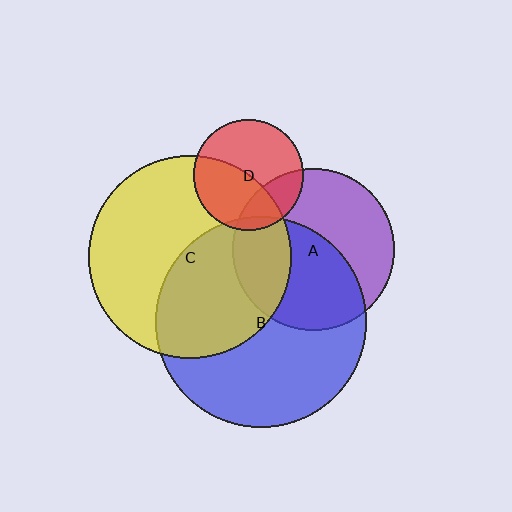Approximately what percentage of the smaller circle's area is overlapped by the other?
Approximately 5%.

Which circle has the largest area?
Circle B (blue).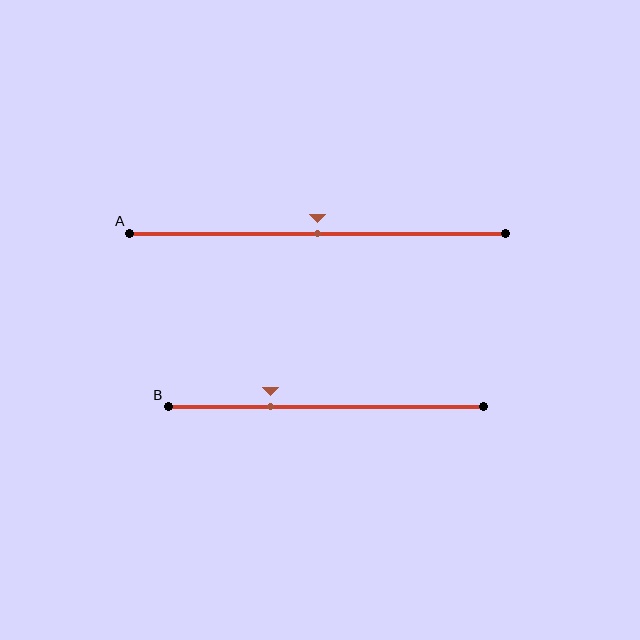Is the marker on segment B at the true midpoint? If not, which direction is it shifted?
No, the marker on segment B is shifted to the left by about 18% of the segment length.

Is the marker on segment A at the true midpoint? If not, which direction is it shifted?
Yes, the marker on segment A is at the true midpoint.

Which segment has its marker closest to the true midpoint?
Segment A has its marker closest to the true midpoint.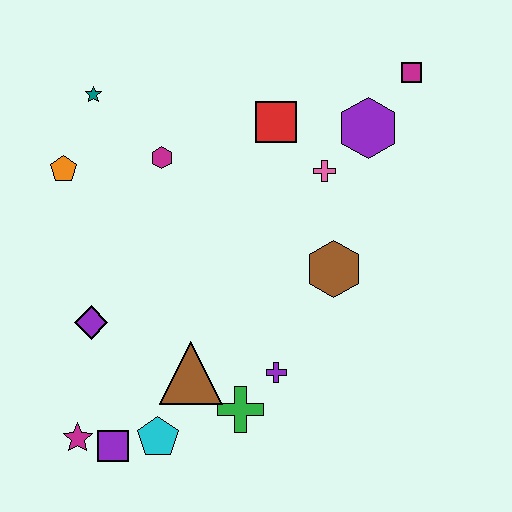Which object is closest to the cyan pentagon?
The purple square is closest to the cyan pentagon.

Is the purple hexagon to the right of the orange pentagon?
Yes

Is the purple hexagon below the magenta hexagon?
No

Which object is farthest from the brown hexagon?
The magenta star is farthest from the brown hexagon.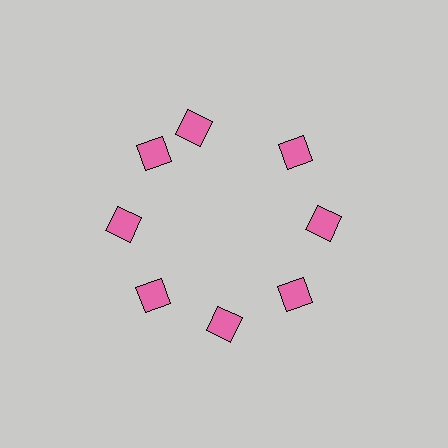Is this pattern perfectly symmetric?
No. The 8 pink diamonds are arranged in a ring, but one element near the 12 o'clock position is rotated out of alignment along the ring, breaking the 8-fold rotational symmetry.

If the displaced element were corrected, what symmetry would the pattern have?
It would have 8-fold rotational symmetry — the pattern would map onto itself every 45 degrees.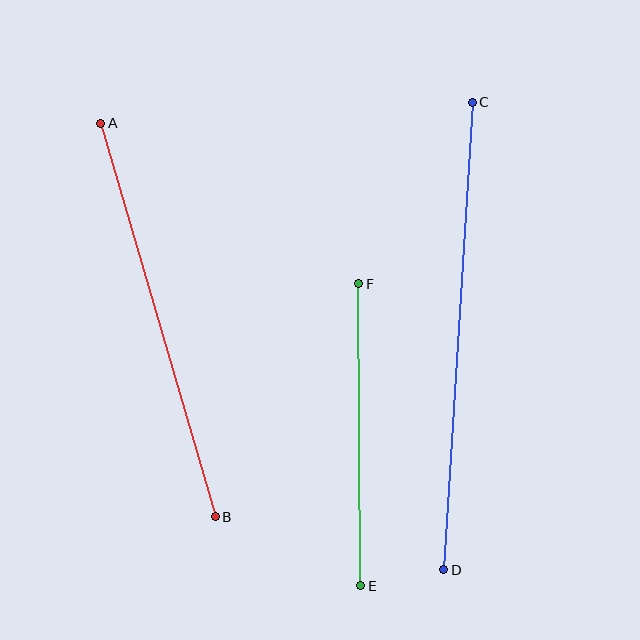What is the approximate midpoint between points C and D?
The midpoint is at approximately (458, 336) pixels.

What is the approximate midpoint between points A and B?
The midpoint is at approximately (158, 320) pixels.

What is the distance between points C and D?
The distance is approximately 468 pixels.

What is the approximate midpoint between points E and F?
The midpoint is at approximately (360, 435) pixels.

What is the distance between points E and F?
The distance is approximately 302 pixels.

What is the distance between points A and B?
The distance is approximately 410 pixels.